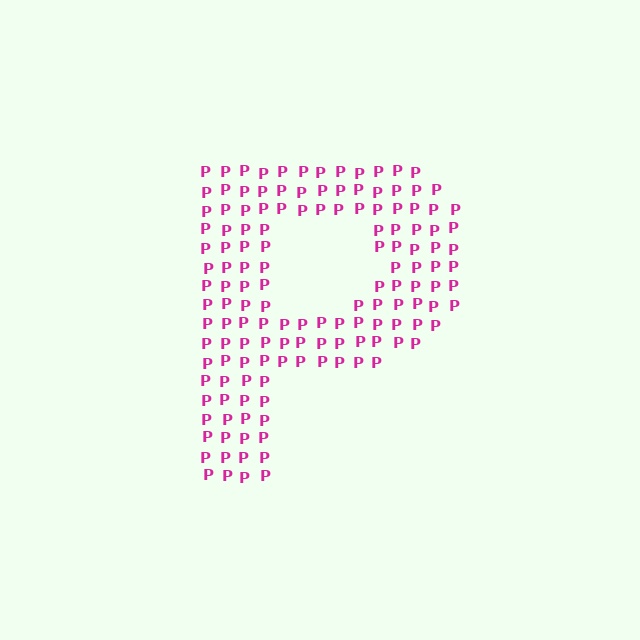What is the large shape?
The large shape is the letter P.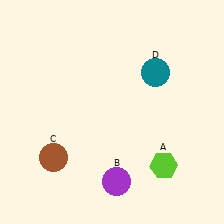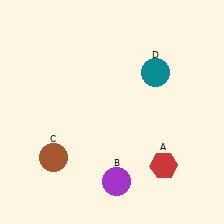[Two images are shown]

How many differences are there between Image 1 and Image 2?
There is 1 difference between the two images.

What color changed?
The hexagon (A) changed from lime in Image 1 to red in Image 2.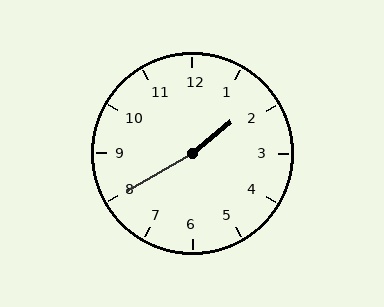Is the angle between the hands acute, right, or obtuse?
It is obtuse.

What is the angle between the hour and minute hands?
Approximately 170 degrees.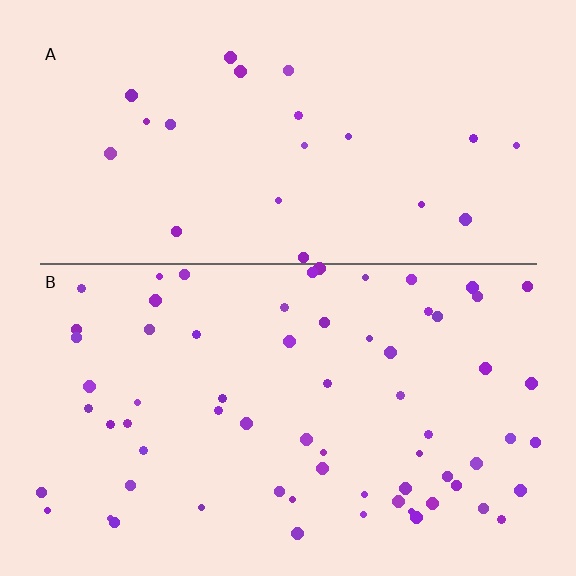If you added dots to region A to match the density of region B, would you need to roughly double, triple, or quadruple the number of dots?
Approximately triple.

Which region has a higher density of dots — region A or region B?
B (the bottom).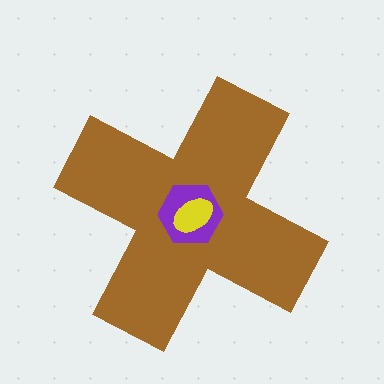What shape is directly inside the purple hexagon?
The yellow ellipse.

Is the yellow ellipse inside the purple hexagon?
Yes.